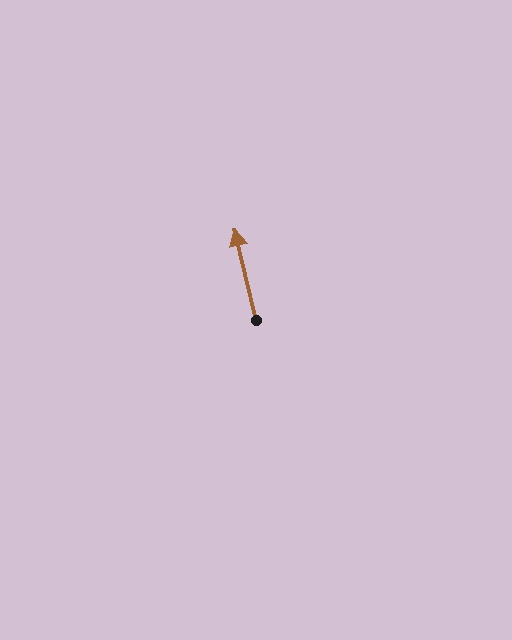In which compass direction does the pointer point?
North.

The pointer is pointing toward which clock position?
Roughly 12 o'clock.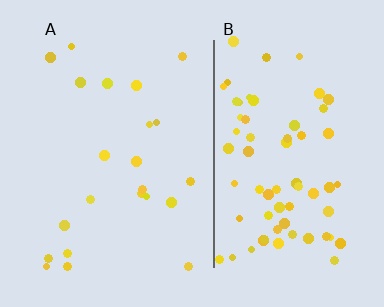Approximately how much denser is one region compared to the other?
Approximately 3.1× — region B over region A.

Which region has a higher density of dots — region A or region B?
B (the right).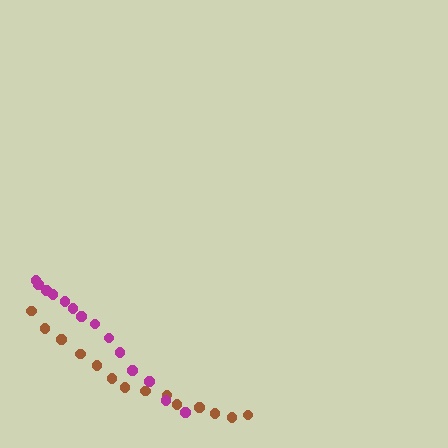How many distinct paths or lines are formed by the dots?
There are 2 distinct paths.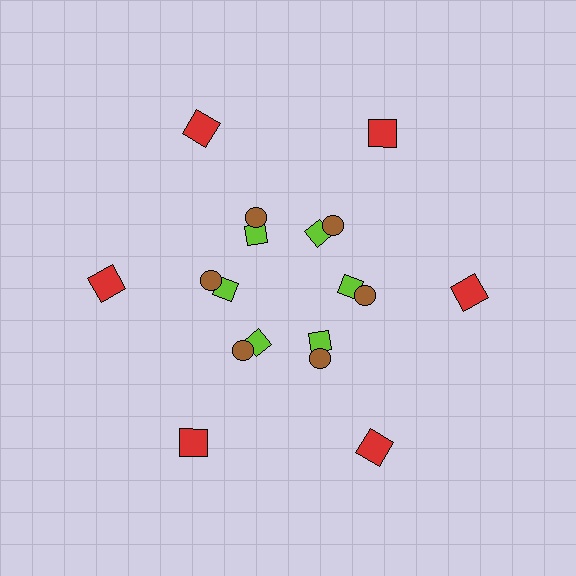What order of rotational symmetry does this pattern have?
This pattern has 6-fold rotational symmetry.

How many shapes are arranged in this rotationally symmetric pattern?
There are 18 shapes, arranged in 6 groups of 3.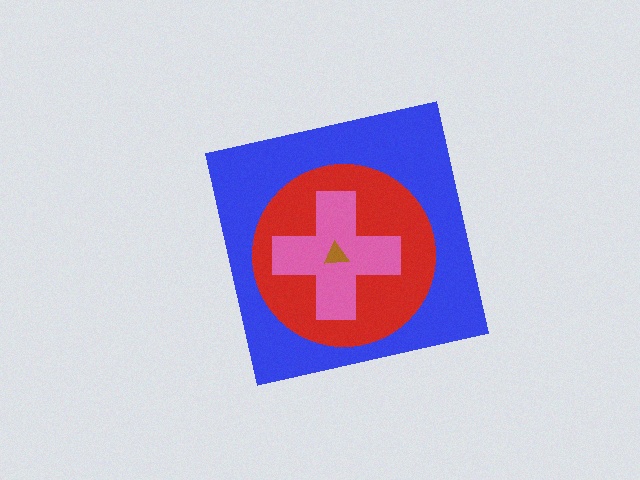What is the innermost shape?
The brown triangle.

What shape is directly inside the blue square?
The red circle.